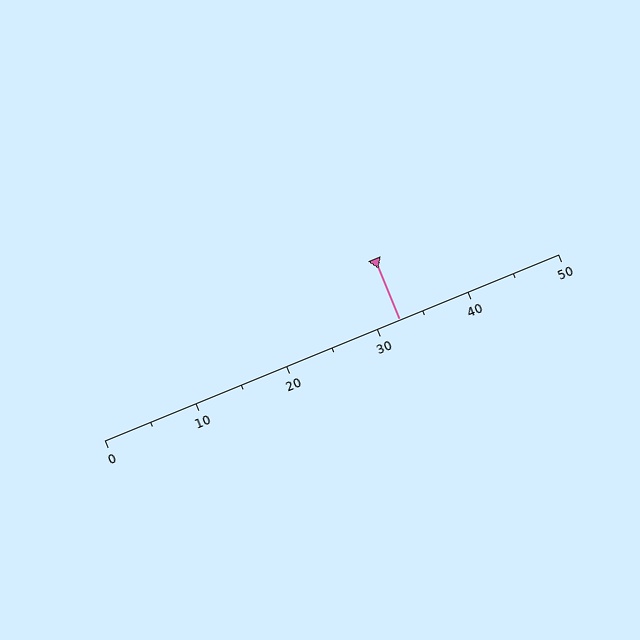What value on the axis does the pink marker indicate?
The marker indicates approximately 32.5.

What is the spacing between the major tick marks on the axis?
The major ticks are spaced 10 apart.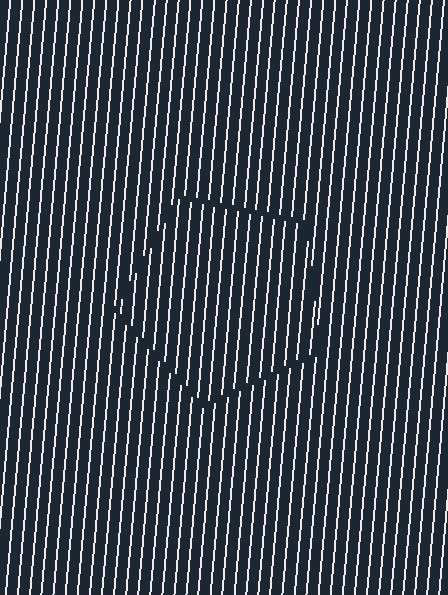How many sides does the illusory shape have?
5 sides — the line-ends trace a pentagon.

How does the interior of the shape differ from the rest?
The interior of the shape contains the same grating, shifted by half a period — the contour is defined by the phase discontinuity where line-ends from the inner and outer gratings abut.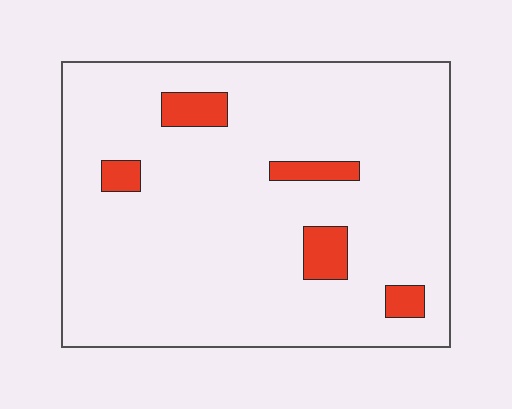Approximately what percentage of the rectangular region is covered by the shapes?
Approximately 10%.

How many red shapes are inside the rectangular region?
5.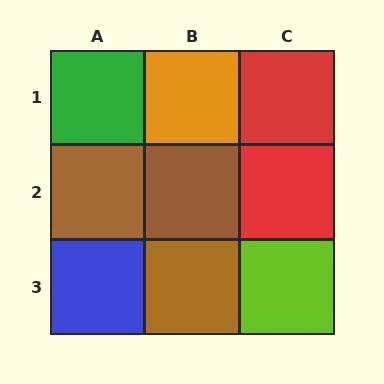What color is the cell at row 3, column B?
Brown.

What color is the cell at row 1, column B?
Orange.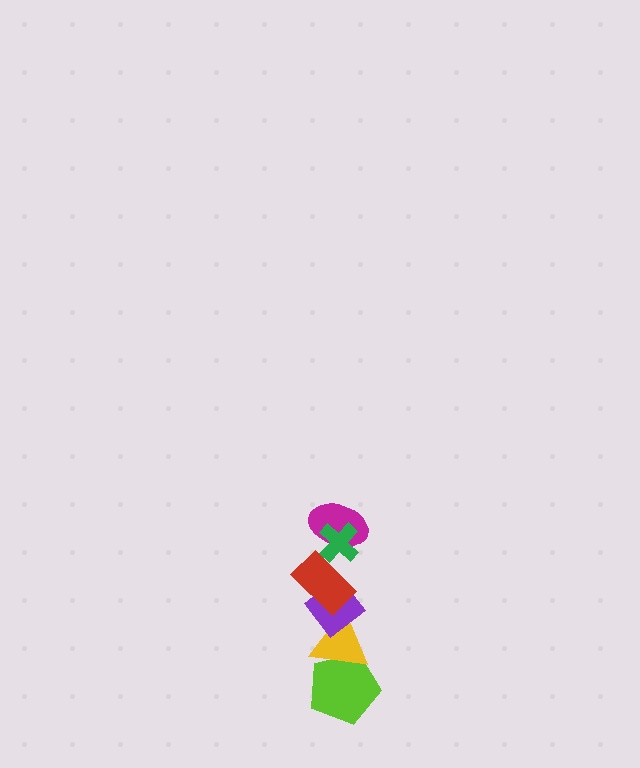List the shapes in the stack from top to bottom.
From top to bottom: the green cross, the magenta ellipse, the red rectangle, the purple diamond, the yellow triangle, the lime pentagon.